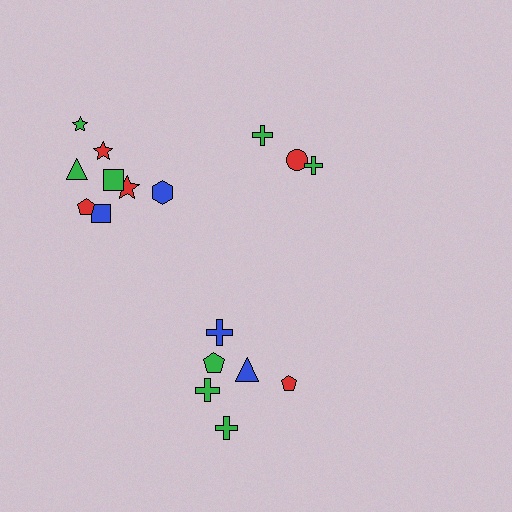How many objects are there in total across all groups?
There are 17 objects.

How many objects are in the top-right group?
There are 3 objects.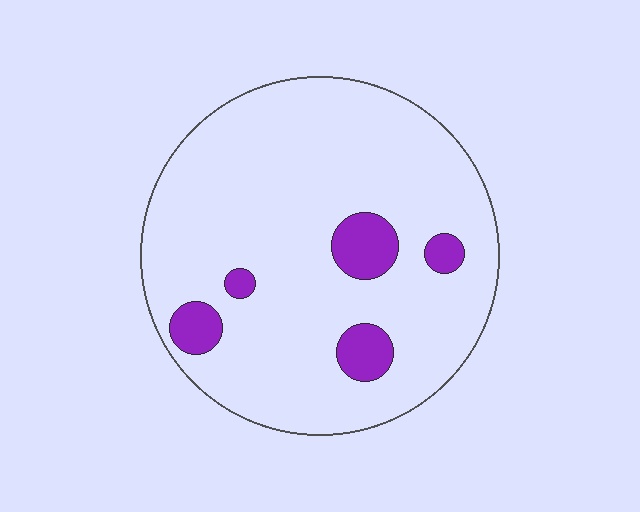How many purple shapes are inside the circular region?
5.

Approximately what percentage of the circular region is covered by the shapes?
Approximately 10%.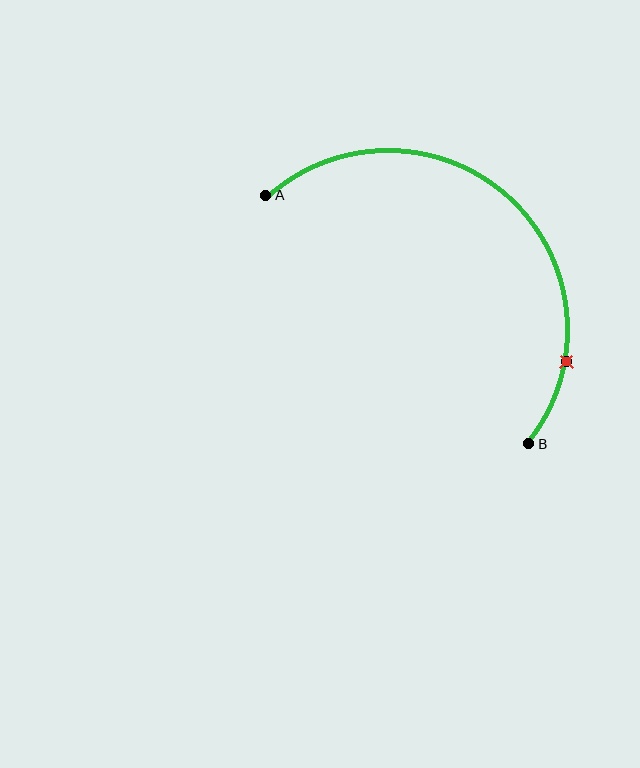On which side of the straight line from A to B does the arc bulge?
The arc bulges above and to the right of the straight line connecting A and B.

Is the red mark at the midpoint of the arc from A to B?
No. The red mark lies on the arc but is closer to endpoint B. The arc midpoint would be at the point on the curve equidistant along the arc from both A and B.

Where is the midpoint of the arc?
The arc midpoint is the point on the curve farthest from the straight line joining A and B. It sits above and to the right of that line.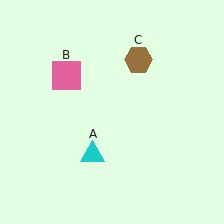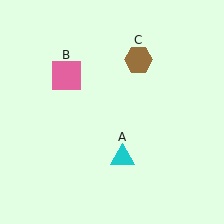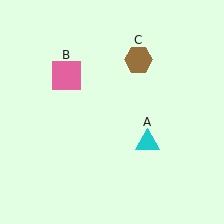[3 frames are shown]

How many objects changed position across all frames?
1 object changed position: cyan triangle (object A).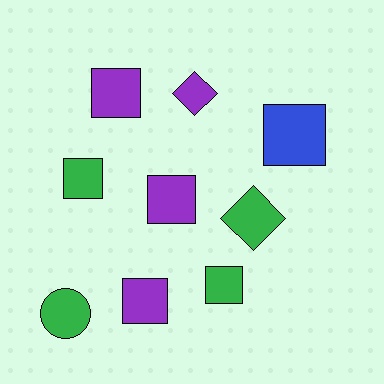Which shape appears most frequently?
Square, with 6 objects.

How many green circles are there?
There is 1 green circle.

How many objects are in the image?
There are 9 objects.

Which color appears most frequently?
Green, with 4 objects.